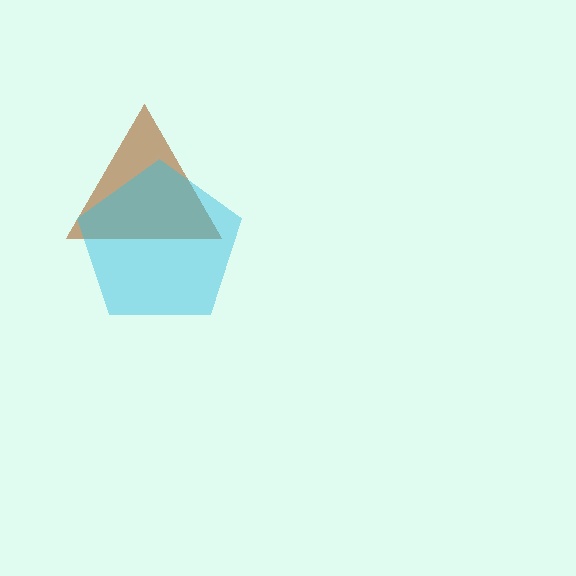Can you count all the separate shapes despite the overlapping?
Yes, there are 2 separate shapes.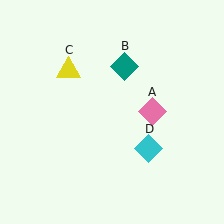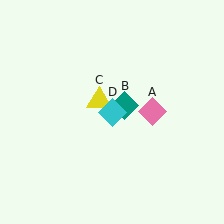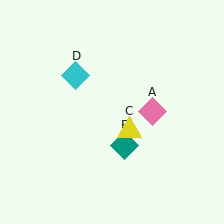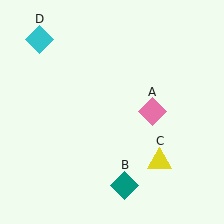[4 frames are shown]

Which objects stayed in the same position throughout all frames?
Pink diamond (object A) remained stationary.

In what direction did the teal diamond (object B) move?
The teal diamond (object B) moved down.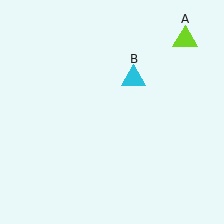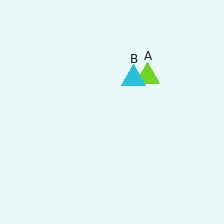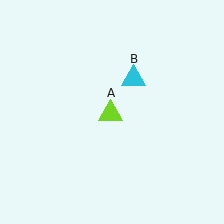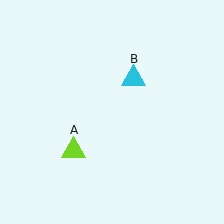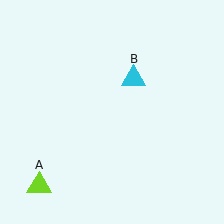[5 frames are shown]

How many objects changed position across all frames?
1 object changed position: lime triangle (object A).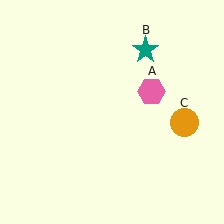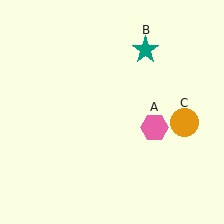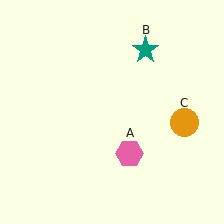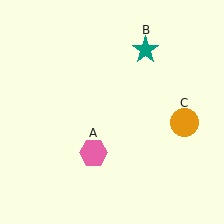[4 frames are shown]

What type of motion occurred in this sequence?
The pink hexagon (object A) rotated clockwise around the center of the scene.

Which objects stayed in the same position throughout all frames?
Teal star (object B) and orange circle (object C) remained stationary.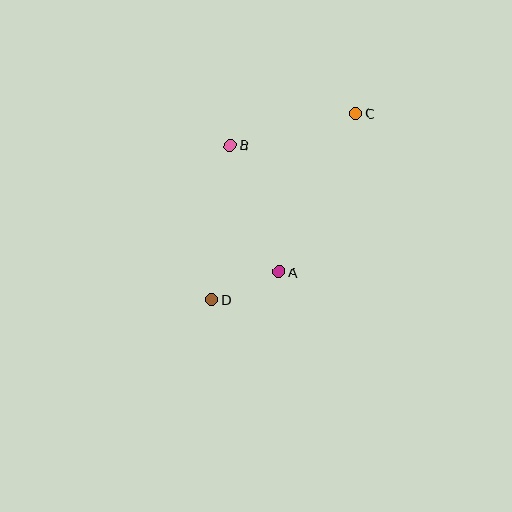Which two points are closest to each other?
Points A and D are closest to each other.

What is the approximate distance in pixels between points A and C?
The distance between A and C is approximately 176 pixels.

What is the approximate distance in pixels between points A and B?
The distance between A and B is approximately 135 pixels.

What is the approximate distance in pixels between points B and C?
The distance between B and C is approximately 129 pixels.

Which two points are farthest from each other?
Points C and D are farthest from each other.